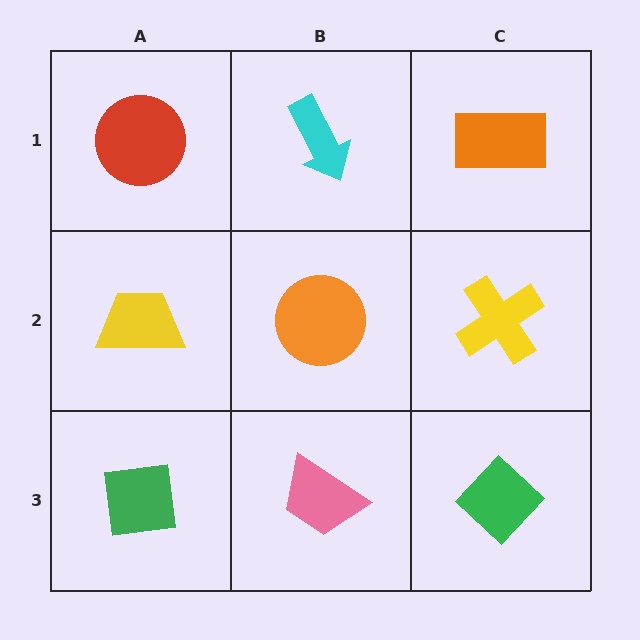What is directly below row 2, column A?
A green square.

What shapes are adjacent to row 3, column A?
A yellow trapezoid (row 2, column A), a pink trapezoid (row 3, column B).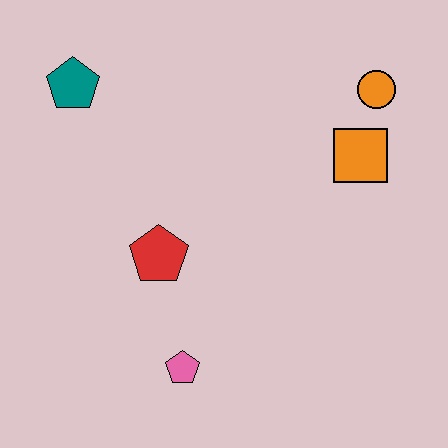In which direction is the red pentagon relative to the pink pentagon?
The red pentagon is above the pink pentagon.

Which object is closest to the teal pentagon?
The red pentagon is closest to the teal pentagon.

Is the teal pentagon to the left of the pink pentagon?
Yes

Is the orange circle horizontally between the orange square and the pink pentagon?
No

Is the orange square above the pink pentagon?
Yes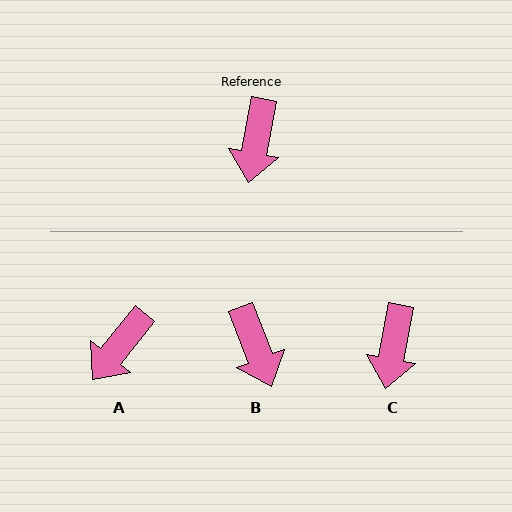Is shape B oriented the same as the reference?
No, it is off by about 31 degrees.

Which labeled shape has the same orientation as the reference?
C.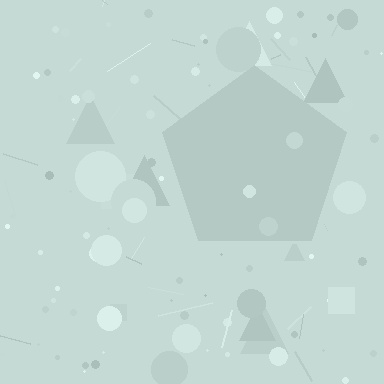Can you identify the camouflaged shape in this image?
The camouflaged shape is a pentagon.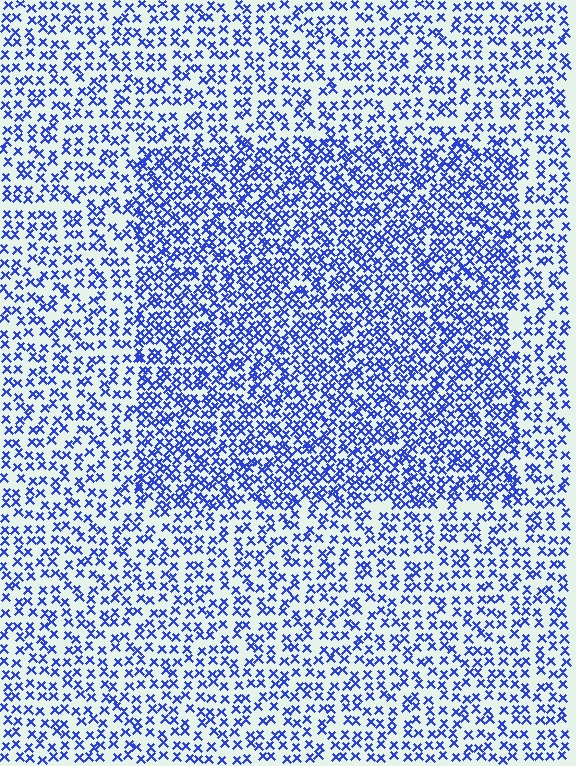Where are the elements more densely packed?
The elements are more densely packed inside the rectangle boundary.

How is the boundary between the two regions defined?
The boundary is defined by a change in element density (approximately 1.8x ratio). All elements are the same color, size, and shape.